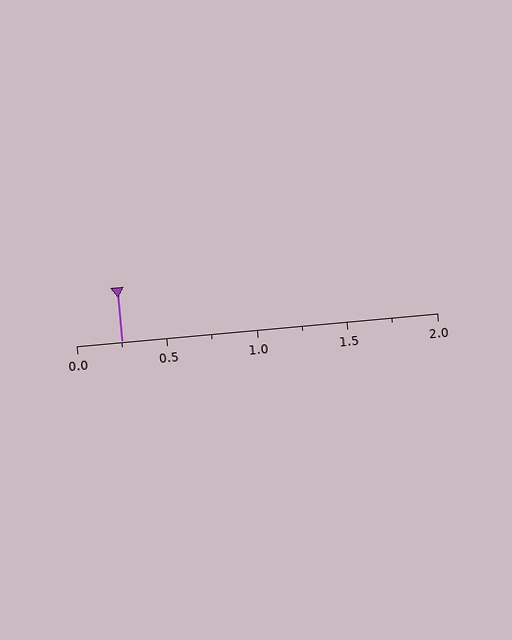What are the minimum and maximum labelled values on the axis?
The axis runs from 0.0 to 2.0.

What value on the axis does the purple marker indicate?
The marker indicates approximately 0.25.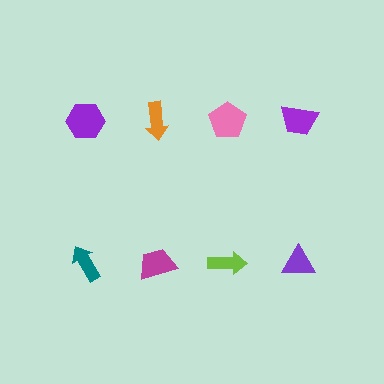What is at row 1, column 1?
A purple hexagon.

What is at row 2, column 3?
A lime arrow.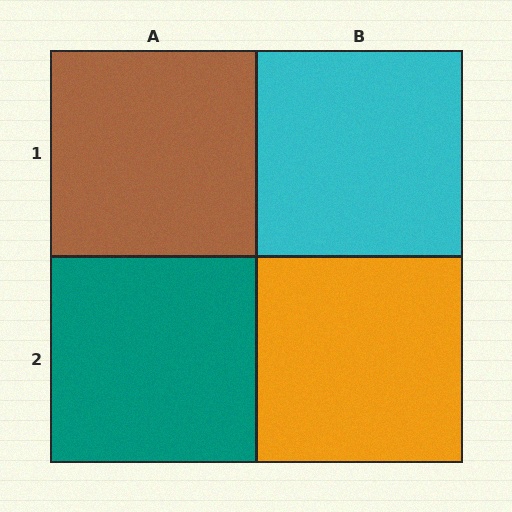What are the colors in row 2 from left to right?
Teal, orange.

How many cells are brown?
1 cell is brown.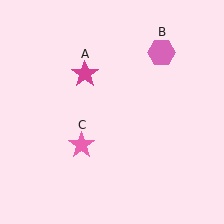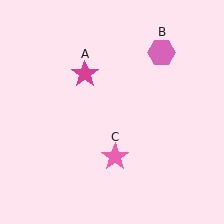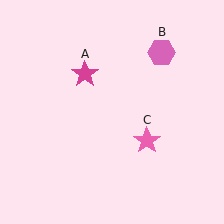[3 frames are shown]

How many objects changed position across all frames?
1 object changed position: pink star (object C).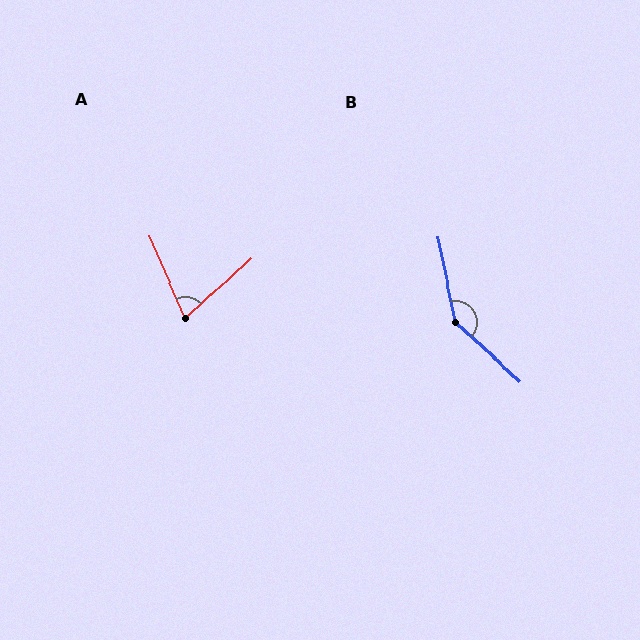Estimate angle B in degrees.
Approximately 144 degrees.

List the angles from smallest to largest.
A (71°), B (144°).